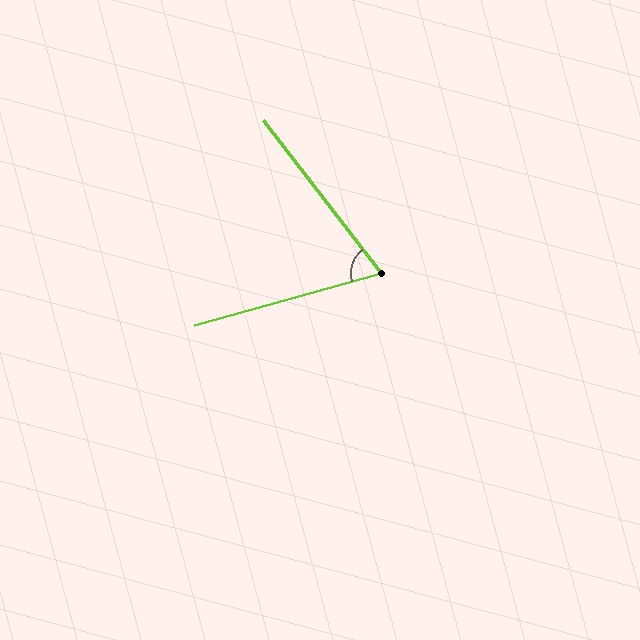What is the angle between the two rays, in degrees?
Approximately 68 degrees.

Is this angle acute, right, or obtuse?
It is acute.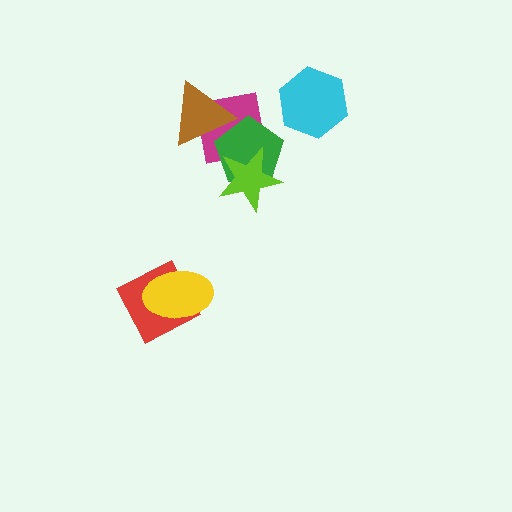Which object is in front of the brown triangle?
The green pentagon is in front of the brown triangle.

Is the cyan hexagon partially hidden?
No, no other shape covers it.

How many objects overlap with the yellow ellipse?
1 object overlaps with the yellow ellipse.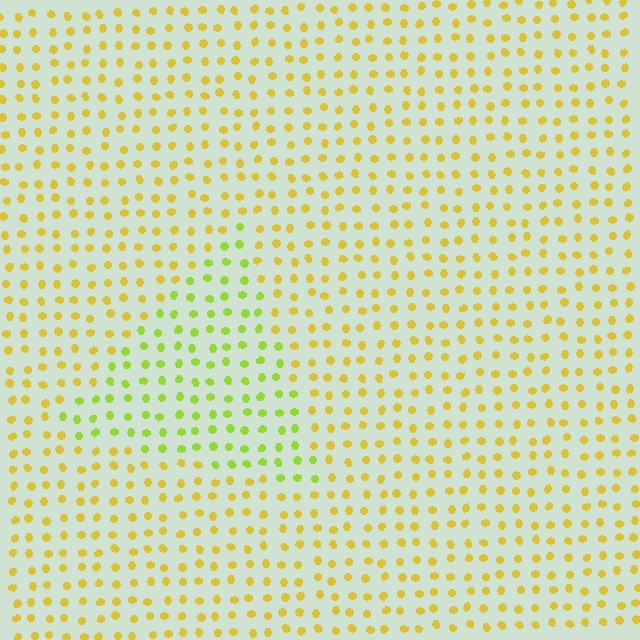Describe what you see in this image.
The image is filled with small yellow elements in a uniform arrangement. A triangle-shaped region is visible where the elements are tinted to a slightly different hue, forming a subtle color boundary.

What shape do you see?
I see a triangle.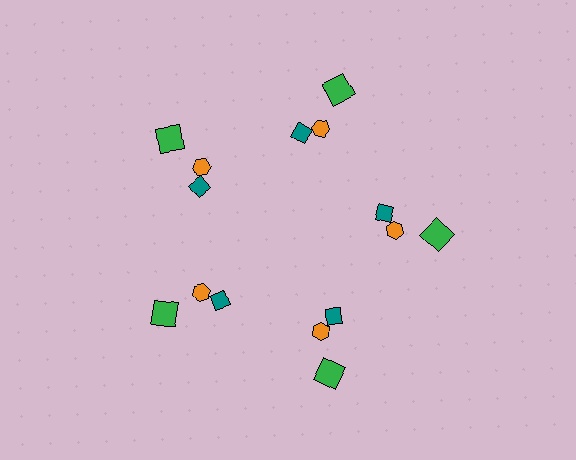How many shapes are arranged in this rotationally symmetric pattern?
There are 15 shapes, arranged in 5 groups of 3.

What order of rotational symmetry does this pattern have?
This pattern has 5-fold rotational symmetry.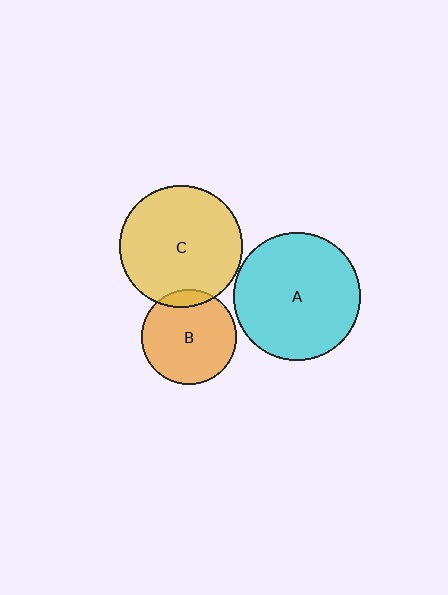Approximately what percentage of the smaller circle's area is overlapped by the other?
Approximately 10%.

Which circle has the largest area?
Circle A (cyan).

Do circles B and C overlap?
Yes.